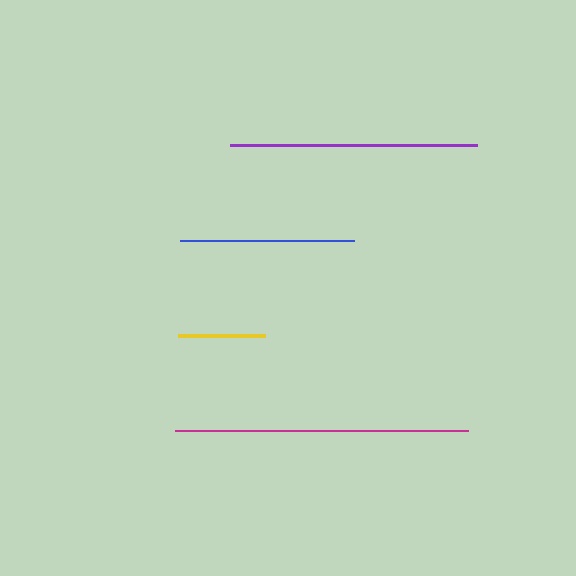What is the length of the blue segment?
The blue segment is approximately 174 pixels long.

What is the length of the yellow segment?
The yellow segment is approximately 87 pixels long.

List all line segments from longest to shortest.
From longest to shortest: magenta, purple, blue, yellow.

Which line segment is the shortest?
The yellow line is the shortest at approximately 87 pixels.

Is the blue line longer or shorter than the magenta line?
The magenta line is longer than the blue line.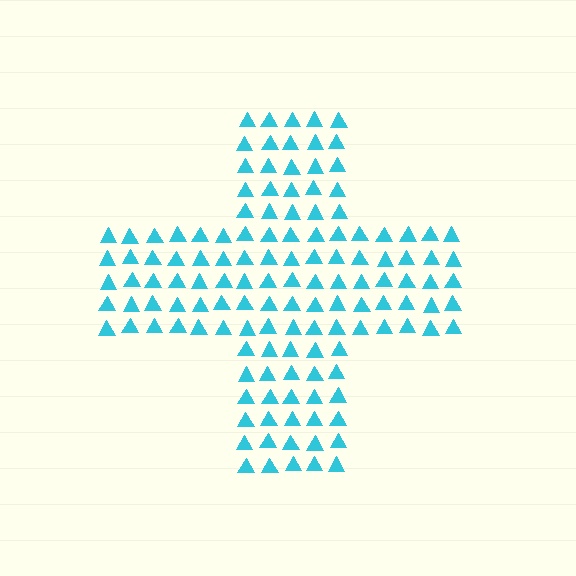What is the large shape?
The large shape is a cross.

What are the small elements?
The small elements are triangles.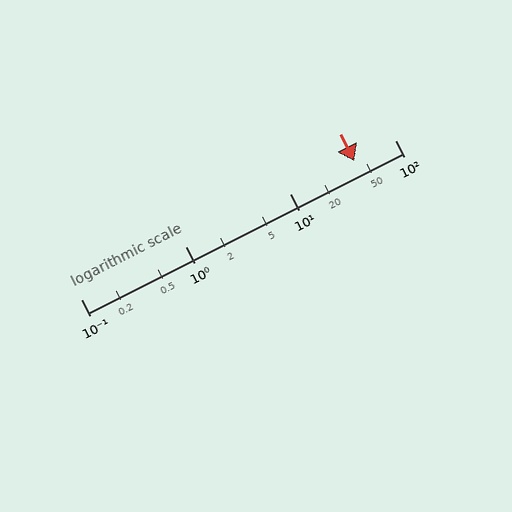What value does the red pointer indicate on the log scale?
The pointer indicates approximately 41.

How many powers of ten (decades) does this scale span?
The scale spans 3 decades, from 0.1 to 100.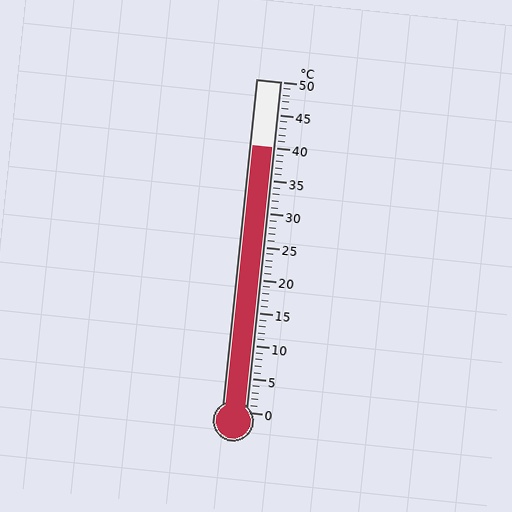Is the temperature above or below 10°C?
The temperature is above 10°C.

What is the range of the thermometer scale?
The thermometer scale ranges from 0°C to 50°C.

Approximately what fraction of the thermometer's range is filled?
The thermometer is filled to approximately 80% of its range.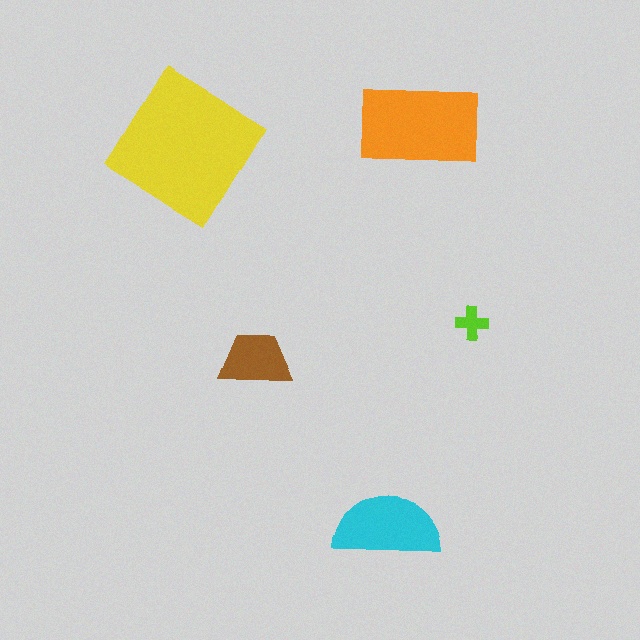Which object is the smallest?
The lime cross.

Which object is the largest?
The yellow diamond.